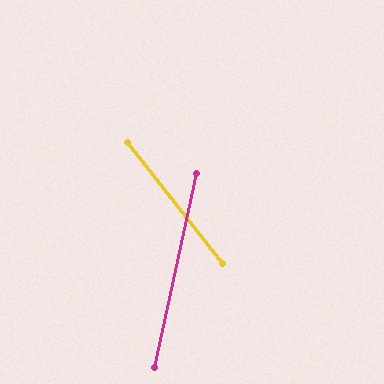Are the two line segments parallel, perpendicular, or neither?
Neither parallel nor perpendicular — they differ by about 50°.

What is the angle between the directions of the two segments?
Approximately 50 degrees.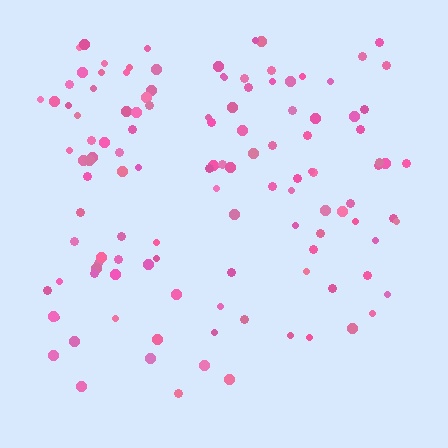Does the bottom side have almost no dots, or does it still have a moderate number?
Still a moderate number, just noticeably fewer than the top.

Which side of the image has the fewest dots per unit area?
The bottom.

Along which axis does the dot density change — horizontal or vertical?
Vertical.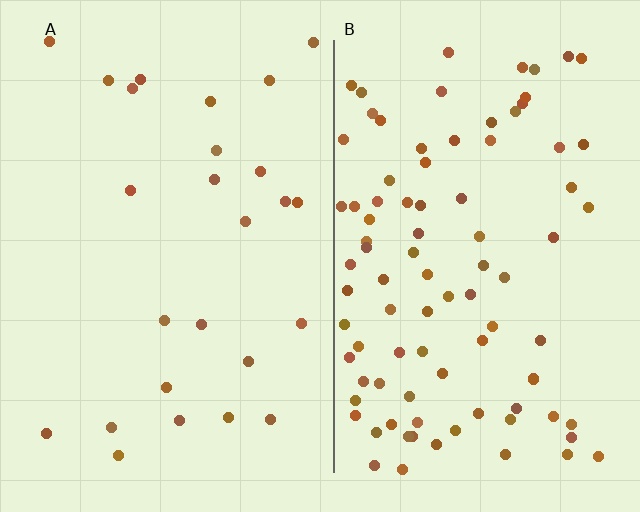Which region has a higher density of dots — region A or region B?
B (the right).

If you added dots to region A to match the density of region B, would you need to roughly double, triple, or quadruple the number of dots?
Approximately quadruple.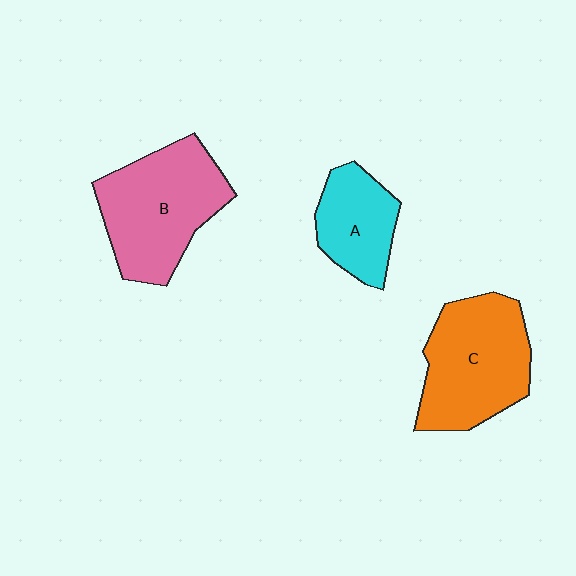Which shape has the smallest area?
Shape A (cyan).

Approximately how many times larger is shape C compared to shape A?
Approximately 1.6 times.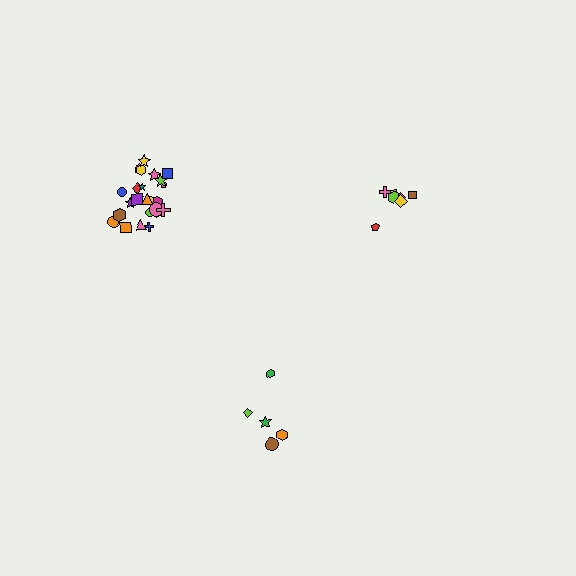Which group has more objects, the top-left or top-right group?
The top-left group.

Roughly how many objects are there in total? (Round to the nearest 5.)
Roughly 35 objects in total.